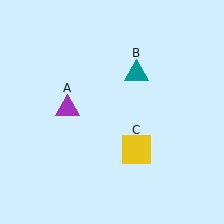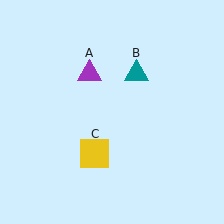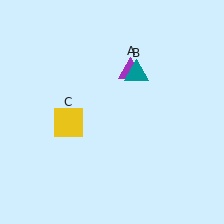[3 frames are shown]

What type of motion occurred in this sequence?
The purple triangle (object A), yellow square (object C) rotated clockwise around the center of the scene.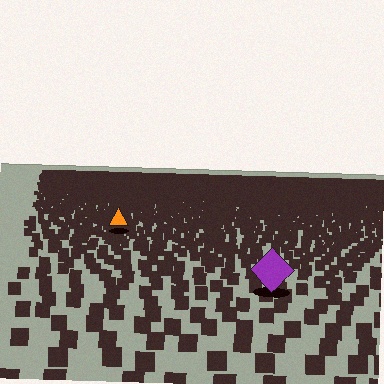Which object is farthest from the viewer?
The orange triangle is farthest from the viewer. It appears smaller and the ground texture around it is denser.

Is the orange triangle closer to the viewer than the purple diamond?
No. The purple diamond is closer — you can tell from the texture gradient: the ground texture is coarser near it.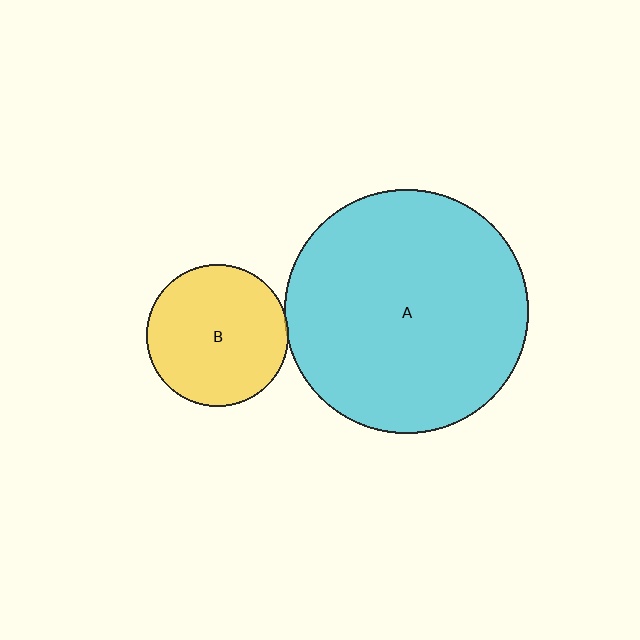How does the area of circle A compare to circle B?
Approximately 3.0 times.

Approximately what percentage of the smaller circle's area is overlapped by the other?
Approximately 5%.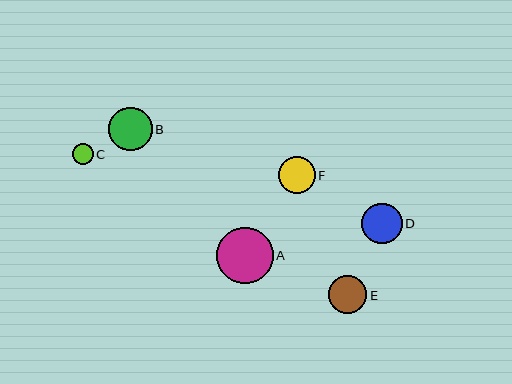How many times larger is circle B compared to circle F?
Circle B is approximately 1.2 times the size of circle F.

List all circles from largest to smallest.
From largest to smallest: A, B, D, E, F, C.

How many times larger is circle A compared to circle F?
Circle A is approximately 1.5 times the size of circle F.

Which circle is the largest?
Circle A is the largest with a size of approximately 57 pixels.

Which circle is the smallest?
Circle C is the smallest with a size of approximately 20 pixels.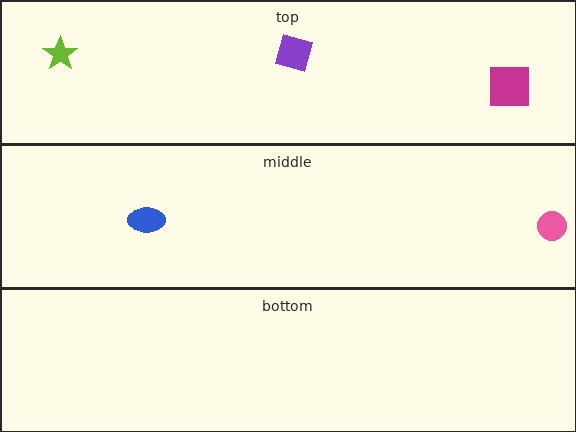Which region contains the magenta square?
The top region.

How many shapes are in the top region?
3.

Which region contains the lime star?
The top region.